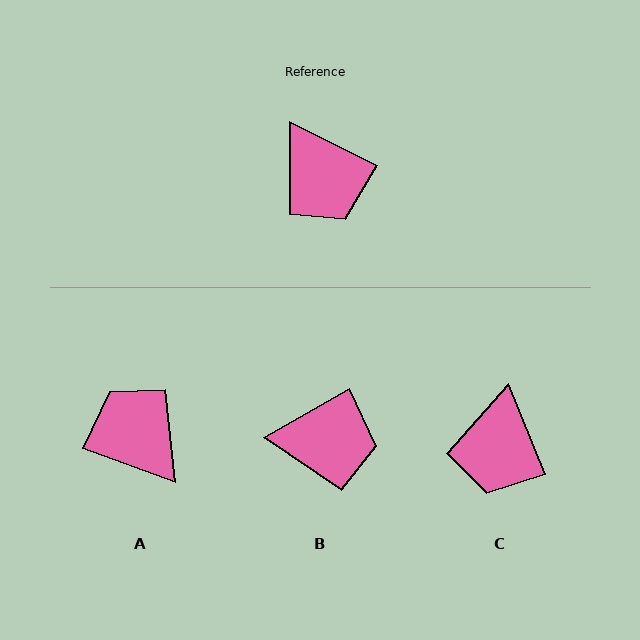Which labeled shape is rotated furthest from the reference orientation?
A, about 174 degrees away.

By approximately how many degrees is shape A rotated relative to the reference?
Approximately 174 degrees clockwise.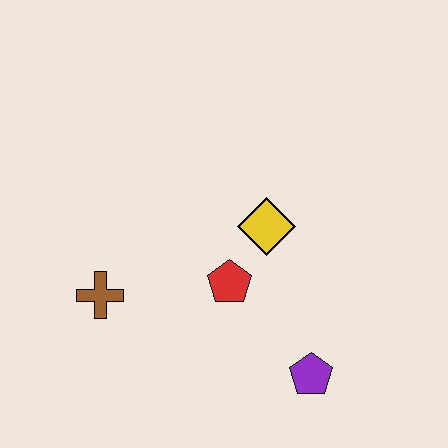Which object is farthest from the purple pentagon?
The brown cross is farthest from the purple pentagon.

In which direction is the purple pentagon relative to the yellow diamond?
The purple pentagon is below the yellow diamond.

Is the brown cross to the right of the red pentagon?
No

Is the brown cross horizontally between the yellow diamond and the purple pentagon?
No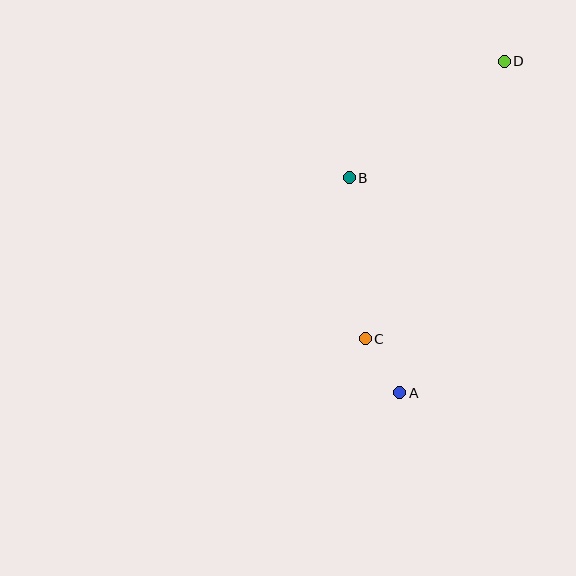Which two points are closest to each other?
Points A and C are closest to each other.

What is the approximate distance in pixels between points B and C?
The distance between B and C is approximately 162 pixels.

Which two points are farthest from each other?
Points A and D are farthest from each other.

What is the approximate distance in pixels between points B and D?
The distance between B and D is approximately 194 pixels.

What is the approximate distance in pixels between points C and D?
The distance between C and D is approximately 310 pixels.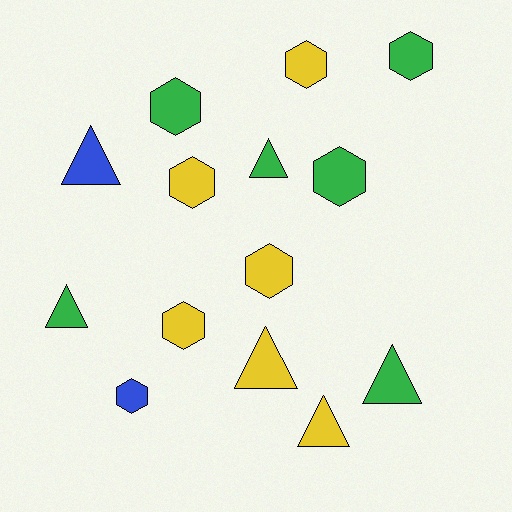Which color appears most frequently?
Green, with 6 objects.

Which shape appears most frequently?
Hexagon, with 8 objects.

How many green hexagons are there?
There are 3 green hexagons.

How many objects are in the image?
There are 14 objects.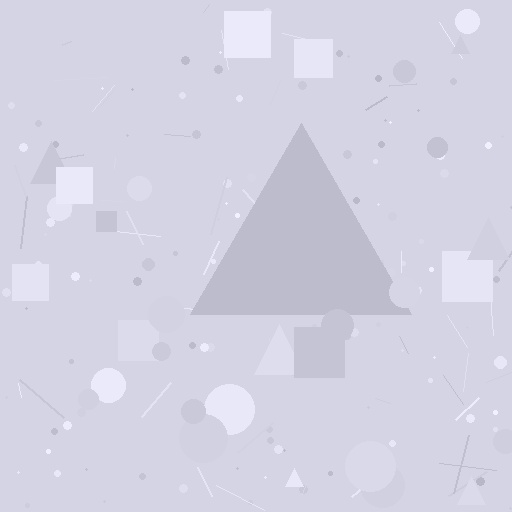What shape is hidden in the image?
A triangle is hidden in the image.